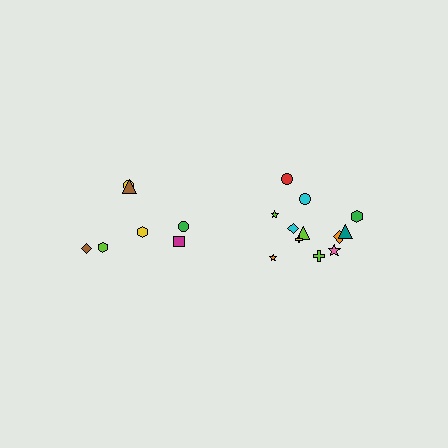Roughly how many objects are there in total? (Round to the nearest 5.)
Roughly 20 objects in total.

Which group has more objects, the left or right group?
The right group.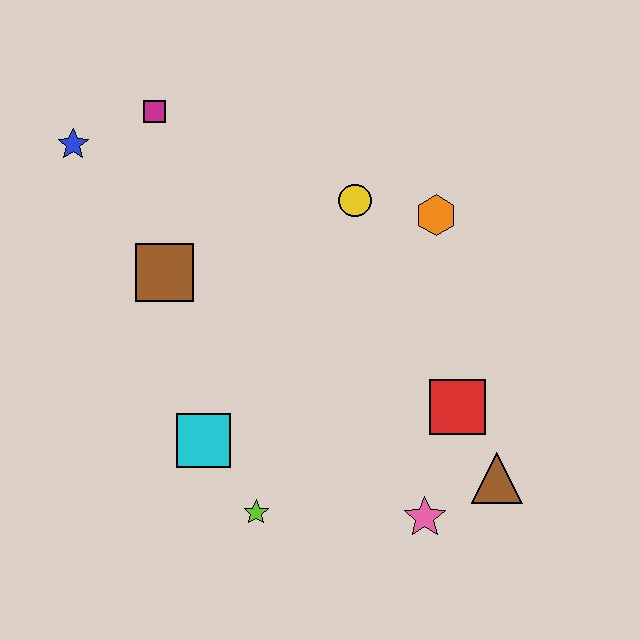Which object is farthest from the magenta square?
The brown triangle is farthest from the magenta square.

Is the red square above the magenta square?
No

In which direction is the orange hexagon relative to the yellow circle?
The orange hexagon is to the right of the yellow circle.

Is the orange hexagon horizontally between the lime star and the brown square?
No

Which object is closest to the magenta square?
The blue star is closest to the magenta square.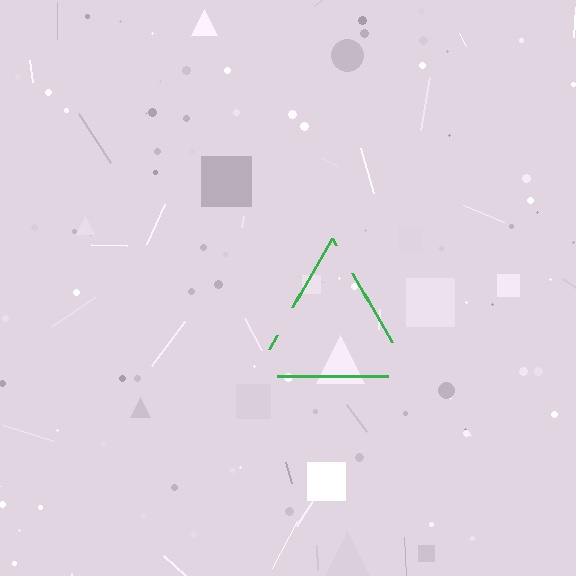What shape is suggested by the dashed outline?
The dashed outline suggests a triangle.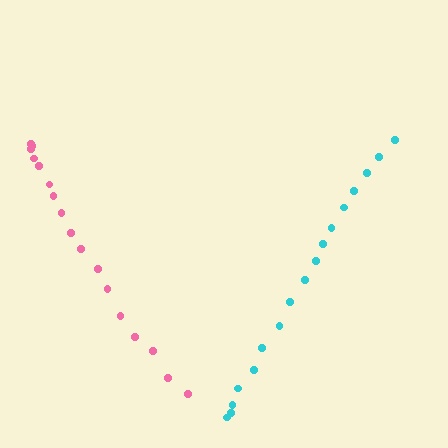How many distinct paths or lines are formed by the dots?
There are 2 distinct paths.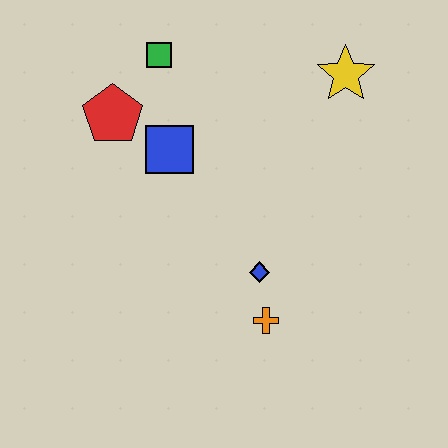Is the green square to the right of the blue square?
No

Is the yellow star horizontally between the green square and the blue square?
No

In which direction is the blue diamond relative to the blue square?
The blue diamond is below the blue square.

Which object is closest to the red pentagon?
The blue square is closest to the red pentagon.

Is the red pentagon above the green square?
No